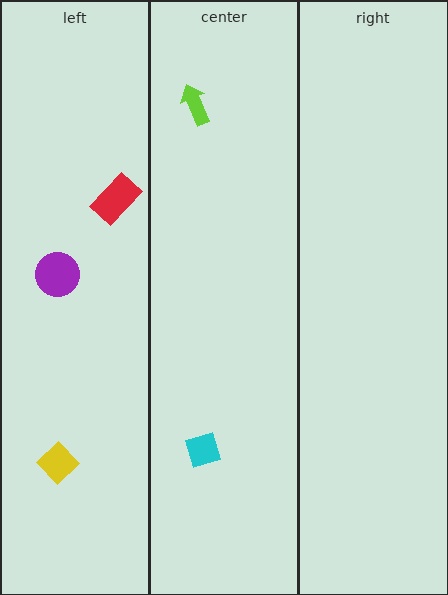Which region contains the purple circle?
The left region.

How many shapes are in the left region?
3.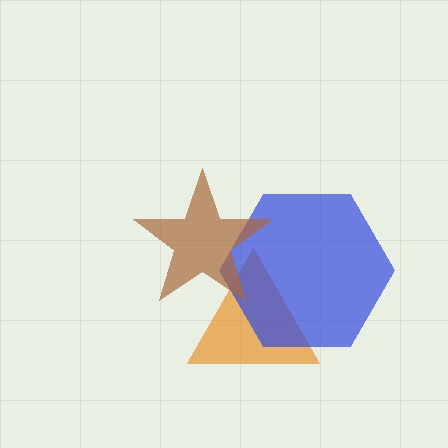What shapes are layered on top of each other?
The layered shapes are: an orange triangle, a blue hexagon, a brown star.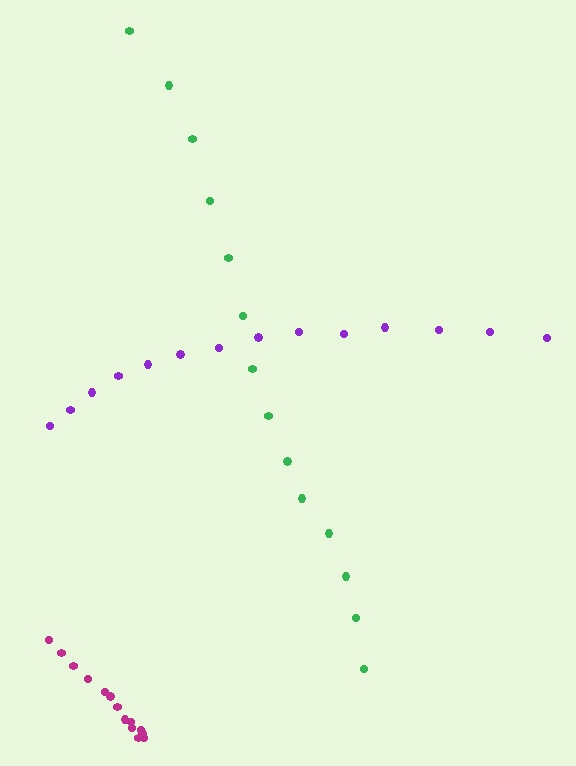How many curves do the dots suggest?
There are 3 distinct paths.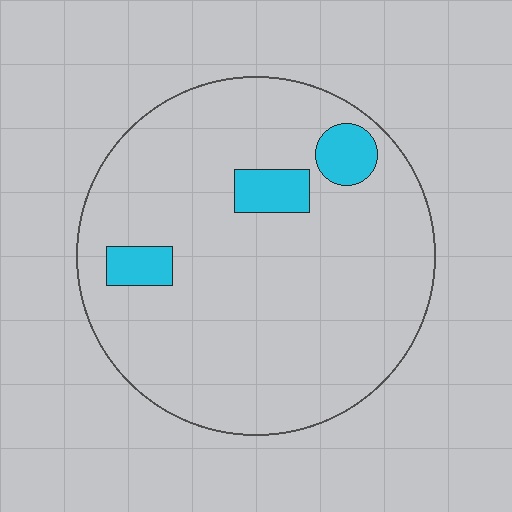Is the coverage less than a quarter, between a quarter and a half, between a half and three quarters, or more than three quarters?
Less than a quarter.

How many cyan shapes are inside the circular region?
3.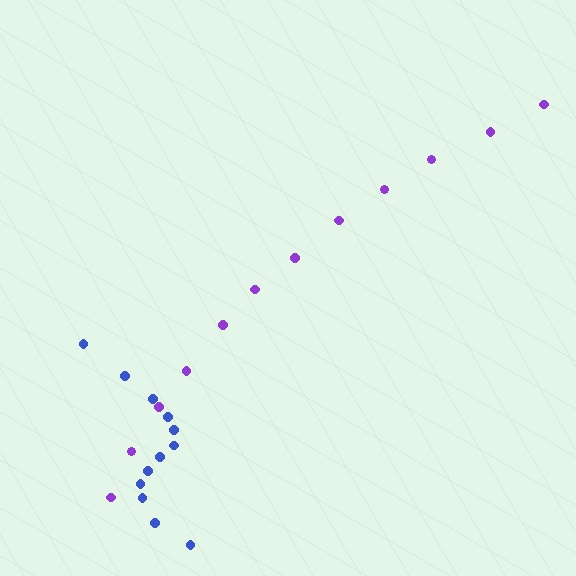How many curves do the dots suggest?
There are 2 distinct paths.